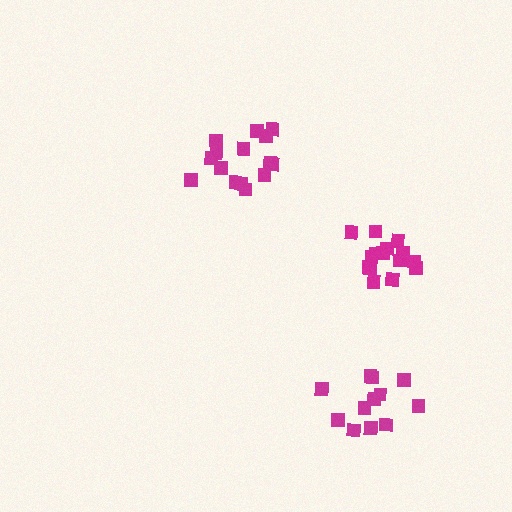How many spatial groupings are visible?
There are 3 spatial groupings.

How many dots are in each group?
Group 1: 12 dots, Group 2: 15 dots, Group 3: 15 dots (42 total).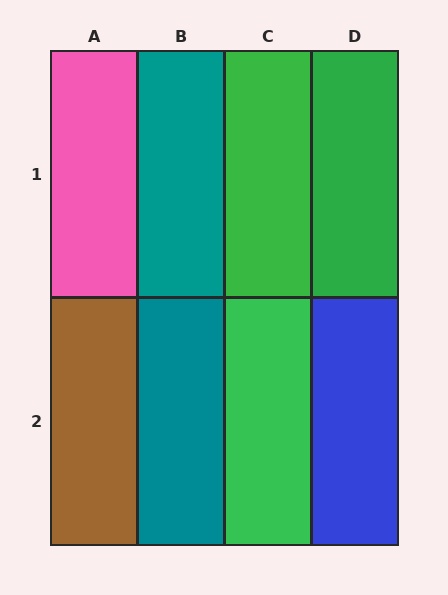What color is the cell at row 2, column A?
Brown.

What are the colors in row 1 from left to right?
Pink, teal, green, green.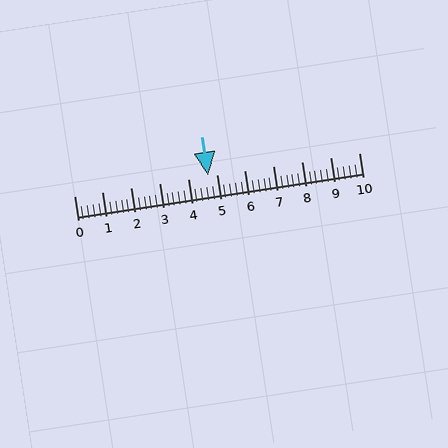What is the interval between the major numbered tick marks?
The major tick marks are spaced 1 units apart.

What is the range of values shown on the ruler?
The ruler shows values from 0 to 10.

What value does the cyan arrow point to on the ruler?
The cyan arrow points to approximately 4.7.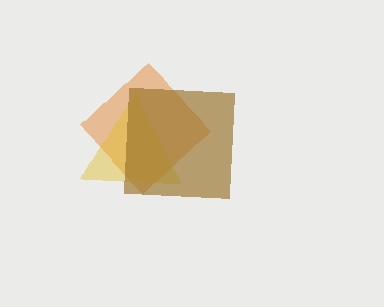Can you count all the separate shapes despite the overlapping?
Yes, there are 3 separate shapes.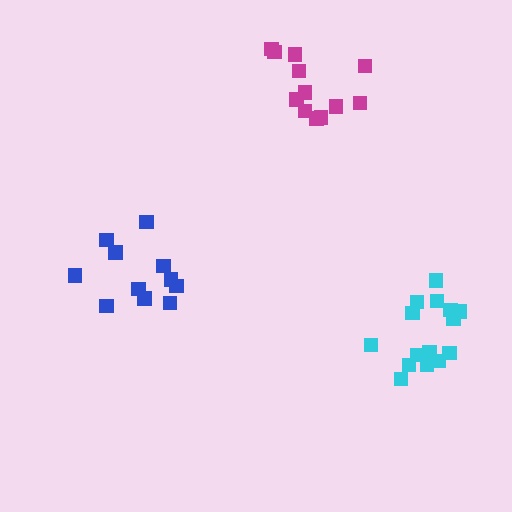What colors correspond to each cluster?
The clusters are colored: magenta, blue, cyan.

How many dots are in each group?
Group 1: 12 dots, Group 2: 11 dots, Group 3: 15 dots (38 total).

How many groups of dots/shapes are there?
There are 3 groups.